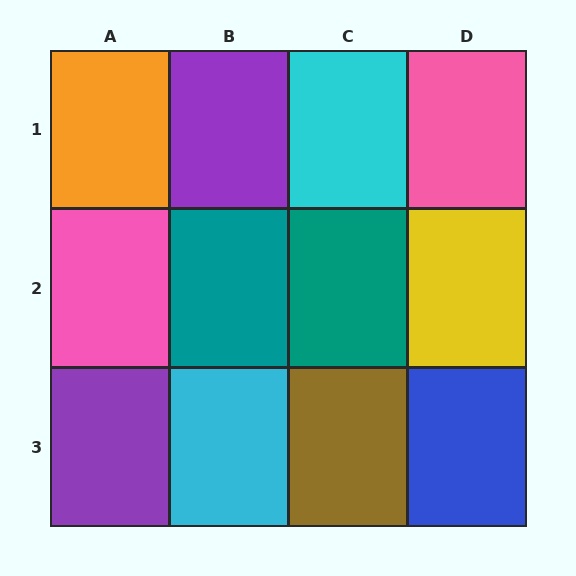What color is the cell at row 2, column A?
Pink.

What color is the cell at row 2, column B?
Teal.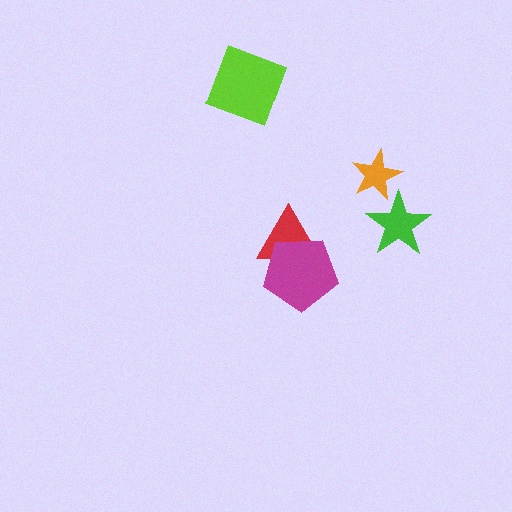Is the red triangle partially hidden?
Yes, it is partially covered by another shape.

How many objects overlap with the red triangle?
1 object overlaps with the red triangle.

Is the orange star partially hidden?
Yes, it is partially covered by another shape.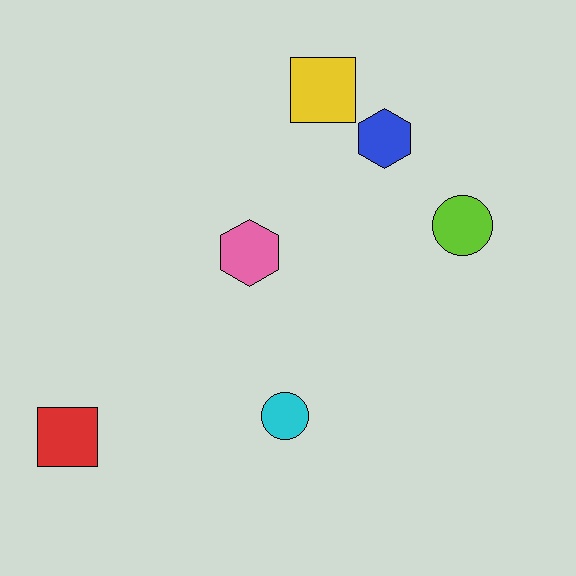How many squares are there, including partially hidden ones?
There are 2 squares.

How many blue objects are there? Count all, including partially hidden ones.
There is 1 blue object.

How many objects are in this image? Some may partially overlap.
There are 6 objects.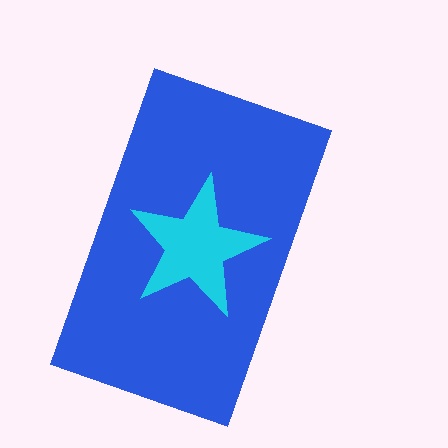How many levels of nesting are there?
2.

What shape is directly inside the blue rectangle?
The cyan star.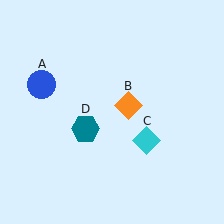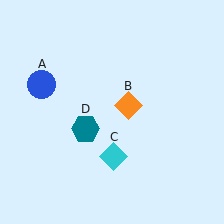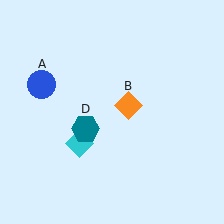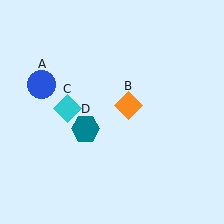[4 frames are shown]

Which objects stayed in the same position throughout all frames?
Blue circle (object A) and orange diamond (object B) and teal hexagon (object D) remained stationary.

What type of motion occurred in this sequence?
The cyan diamond (object C) rotated clockwise around the center of the scene.